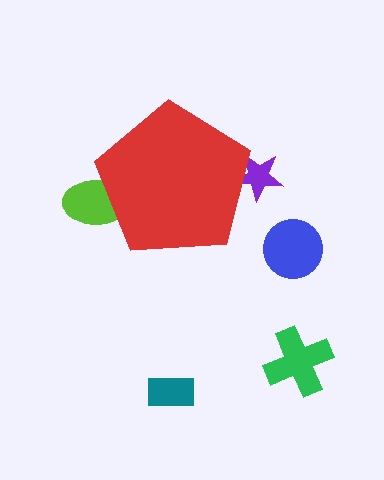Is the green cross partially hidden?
No, the green cross is fully visible.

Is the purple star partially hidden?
Yes, the purple star is partially hidden behind the red pentagon.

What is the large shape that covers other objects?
A red pentagon.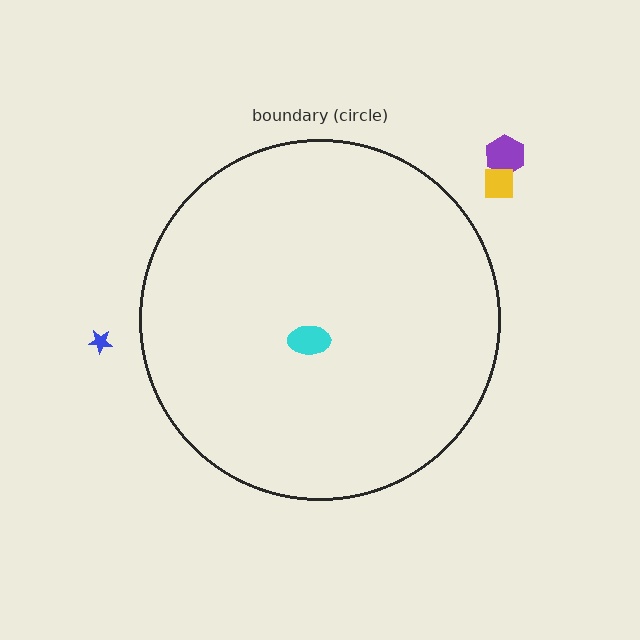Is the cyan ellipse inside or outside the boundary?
Inside.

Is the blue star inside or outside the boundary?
Outside.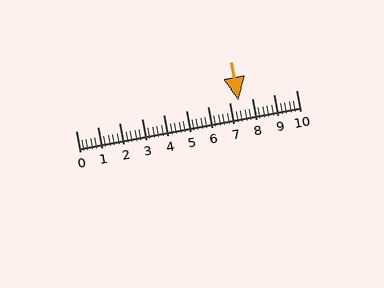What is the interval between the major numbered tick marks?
The major tick marks are spaced 1 units apart.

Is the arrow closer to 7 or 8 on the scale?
The arrow is closer to 7.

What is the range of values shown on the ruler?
The ruler shows values from 0 to 10.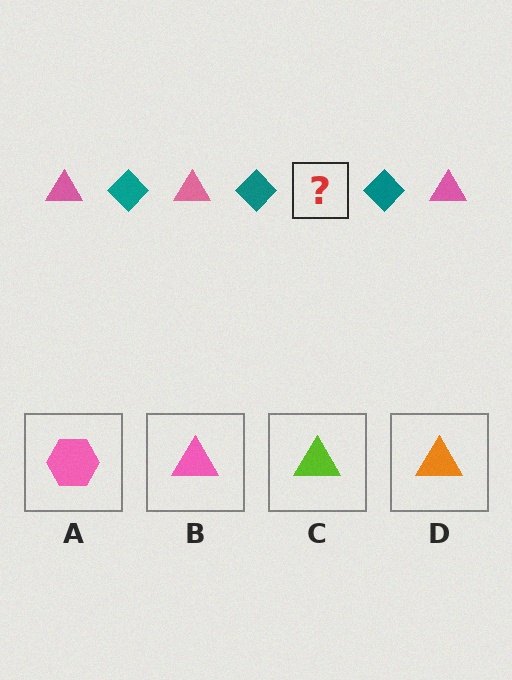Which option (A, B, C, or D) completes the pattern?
B.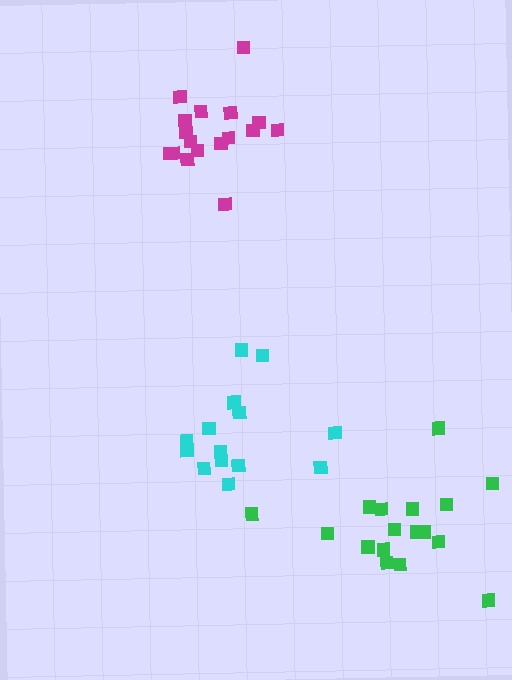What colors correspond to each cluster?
The clusters are colored: magenta, green, cyan.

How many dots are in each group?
Group 1: 17 dots, Group 2: 17 dots, Group 3: 14 dots (48 total).